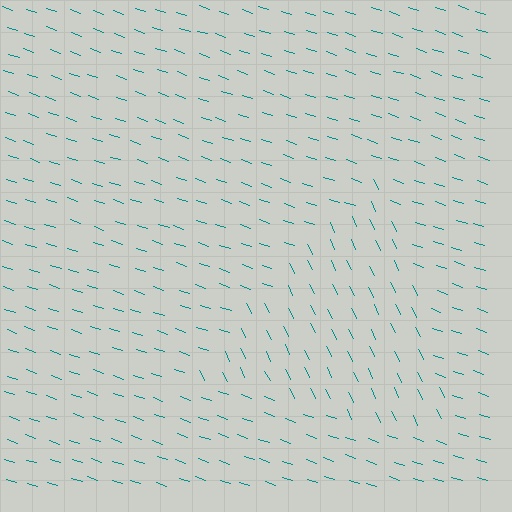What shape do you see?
I see a triangle.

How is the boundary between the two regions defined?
The boundary is defined purely by a change in line orientation (approximately 45 degrees difference). All lines are the same color and thickness.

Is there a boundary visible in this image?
Yes, there is a texture boundary formed by a change in line orientation.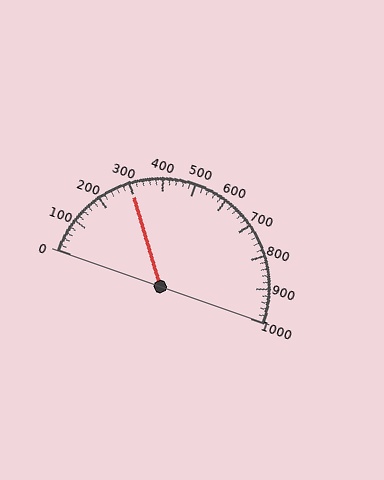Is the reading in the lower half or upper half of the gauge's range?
The reading is in the lower half of the range (0 to 1000).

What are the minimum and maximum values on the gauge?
The gauge ranges from 0 to 1000.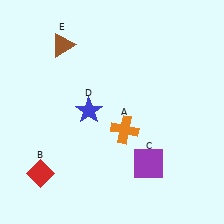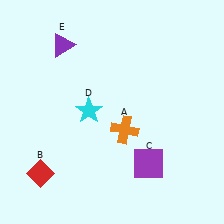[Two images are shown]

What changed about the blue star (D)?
In Image 1, D is blue. In Image 2, it changed to cyan.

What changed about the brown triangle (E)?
In Image 1, E is brown. In Image 2, it changed to purple.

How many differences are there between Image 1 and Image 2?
There are 2 differences between the two images.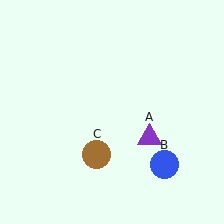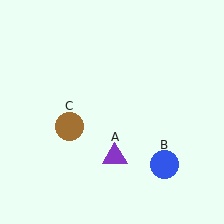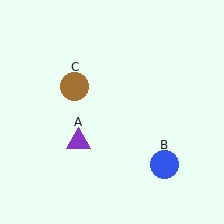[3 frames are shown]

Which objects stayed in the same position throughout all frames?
Blue circle (object B) remained stationary.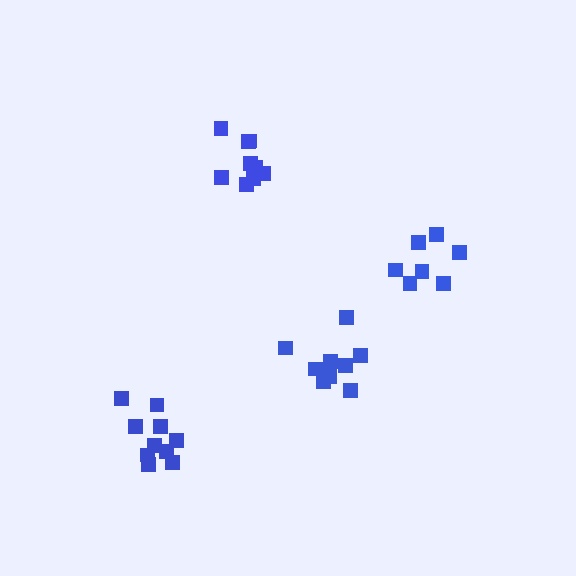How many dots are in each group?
Group 1: 7 dots, Group 2: 9 dots, Group 3: 10 dots, Group 4: 10 dots (36 total).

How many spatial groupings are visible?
There are 4 spatial groupings.